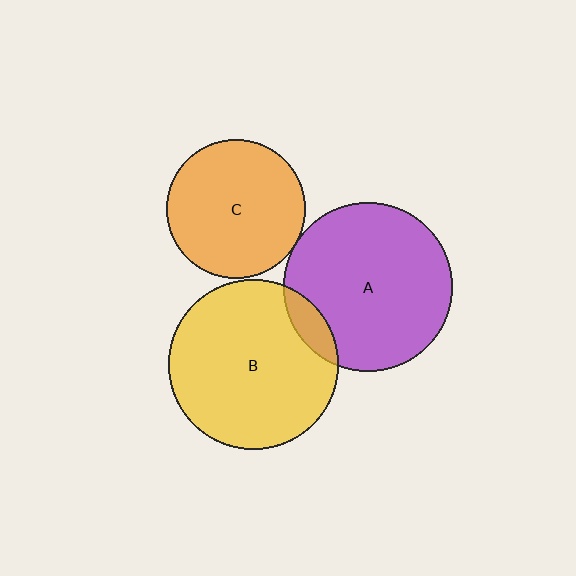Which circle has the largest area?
Circle B (yellow).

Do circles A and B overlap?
Yes.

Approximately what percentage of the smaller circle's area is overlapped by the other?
Approximately 10%.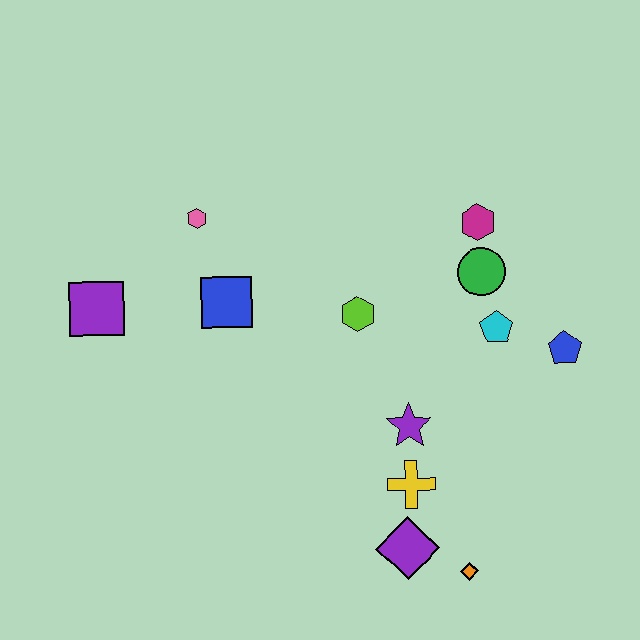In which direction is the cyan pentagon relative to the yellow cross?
The cyan pentagon is above the yellow cross.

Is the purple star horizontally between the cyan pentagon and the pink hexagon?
Yes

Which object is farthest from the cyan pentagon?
The purple square is farthest from the cyan pentagon.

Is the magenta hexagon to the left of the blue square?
No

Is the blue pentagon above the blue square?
No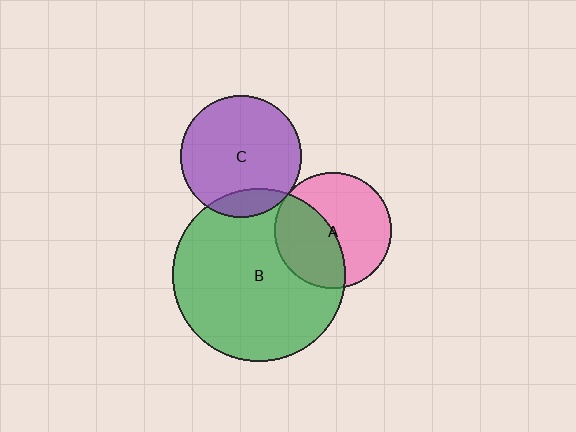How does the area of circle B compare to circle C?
Approximately 2.0 times.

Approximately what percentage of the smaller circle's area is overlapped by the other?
Approximately 5%.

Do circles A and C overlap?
Yes.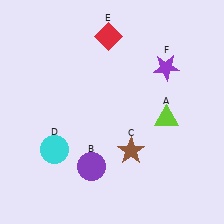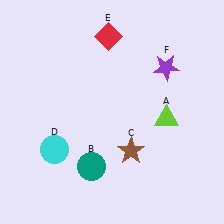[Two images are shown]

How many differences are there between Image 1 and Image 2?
There is 1 difference between the two images.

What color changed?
The circle (B) changed from purple in Image 1 to teal in Image 2.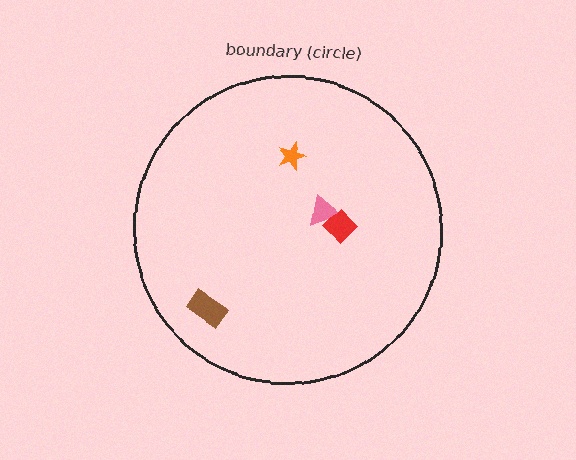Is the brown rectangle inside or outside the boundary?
Inside.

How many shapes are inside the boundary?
4 inside, 0 outside.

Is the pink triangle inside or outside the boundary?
Inside.